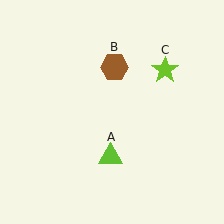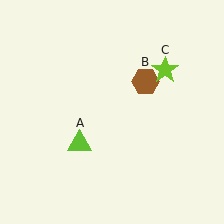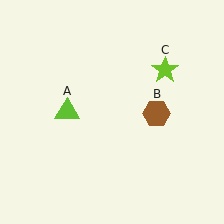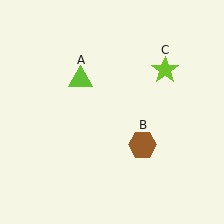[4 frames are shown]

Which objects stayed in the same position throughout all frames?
Lime star (object C) remained stationary.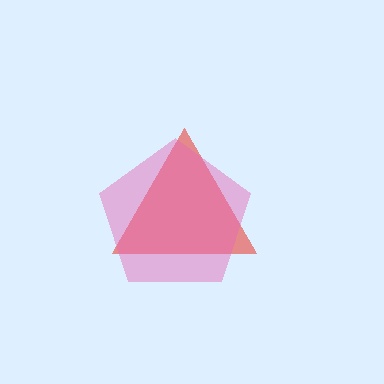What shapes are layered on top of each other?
The layered shapes are: a red triangle, a pink pentagon.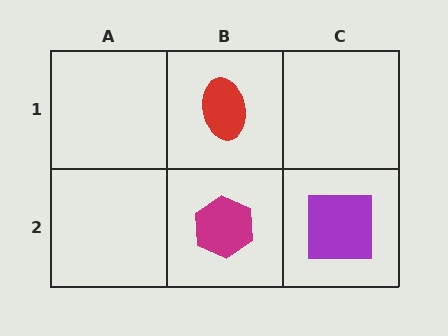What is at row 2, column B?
A magenta hexagon.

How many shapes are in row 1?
1 shape.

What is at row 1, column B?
A red ellipse.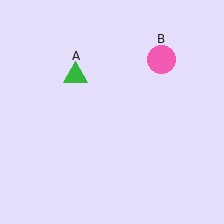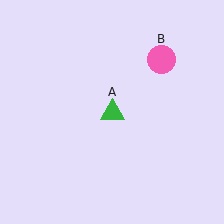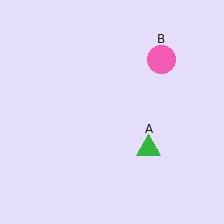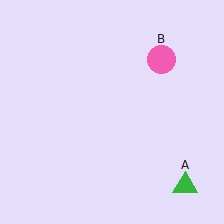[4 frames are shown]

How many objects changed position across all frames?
1 object changed position: green triangle (object A).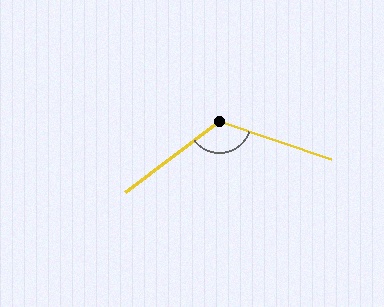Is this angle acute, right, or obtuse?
It is obtuse.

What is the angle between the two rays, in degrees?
Approximately 124 degrees.